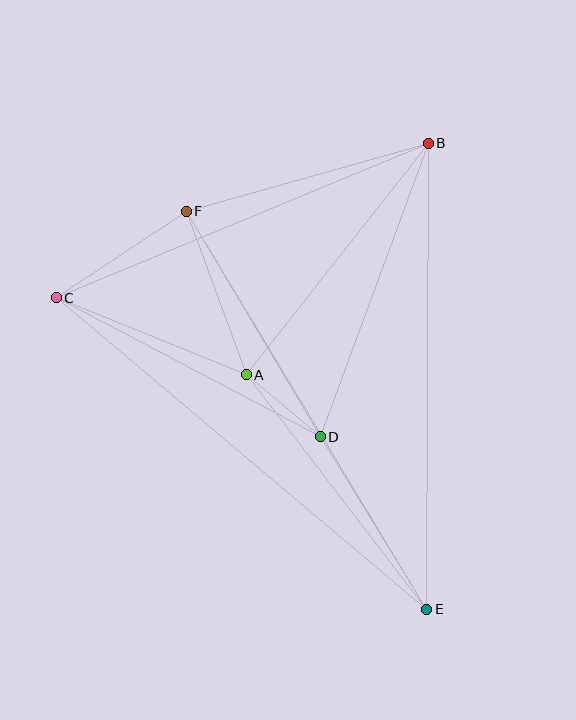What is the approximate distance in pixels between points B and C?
The distance between B and C is approximately 402 pixels.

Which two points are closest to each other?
Points A and D are closest to each other.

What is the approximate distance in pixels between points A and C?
The distance between A and C is approximately 205 pixels.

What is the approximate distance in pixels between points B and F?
The distance between B and F is approximately 251 pixels.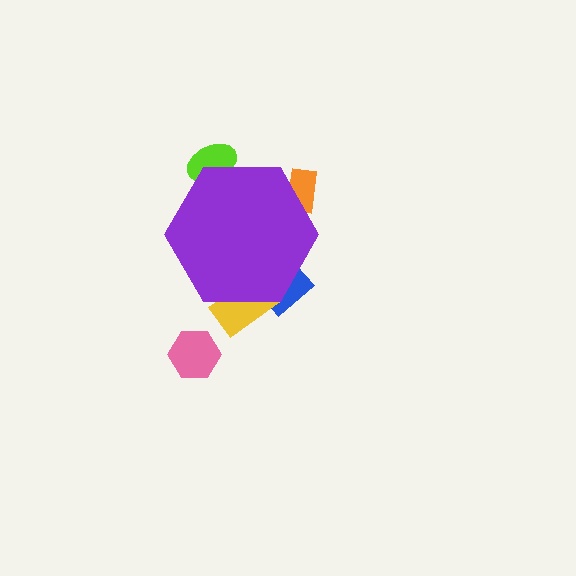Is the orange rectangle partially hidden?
Yes, the orange rectangle is partially hidden behind the purple hexagon.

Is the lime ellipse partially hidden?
Yes, the lime ellipse is partially hidden behind the purple hexagon.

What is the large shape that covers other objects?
A purple hexagon.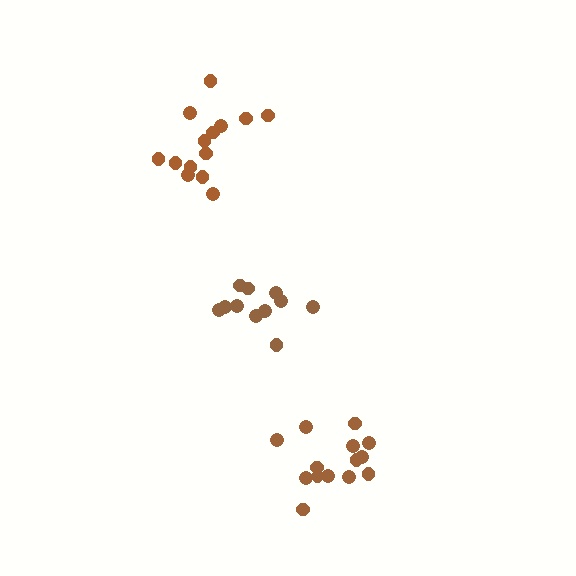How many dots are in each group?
Group 1: 14 dots, Group 2: 11 dots, Group 3: 14 dots (39 total).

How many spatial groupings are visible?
There are 3 spatial groupings.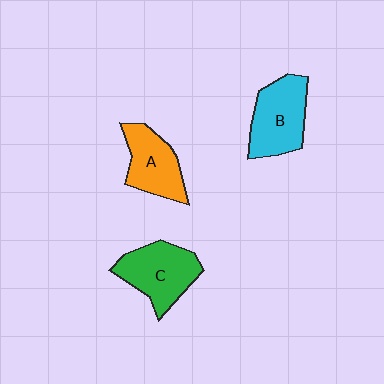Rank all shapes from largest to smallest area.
From largest to smallest: C (green), B (cyan), A (orange).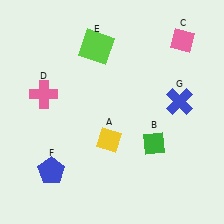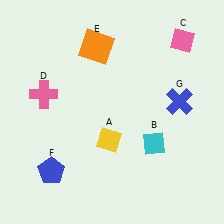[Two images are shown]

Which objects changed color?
B changed from green to cyan. E changed from lime to orange.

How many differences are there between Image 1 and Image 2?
There are 2 differences between the two images.